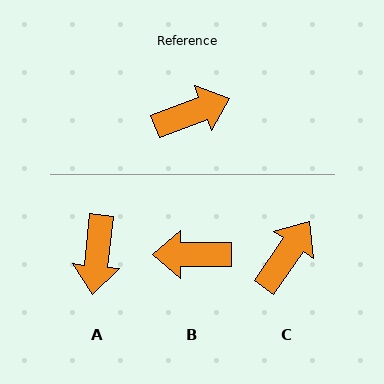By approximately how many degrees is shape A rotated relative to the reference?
Approximately 118 degrees clockwise.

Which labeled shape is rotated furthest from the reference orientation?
B, about 159 degrees away.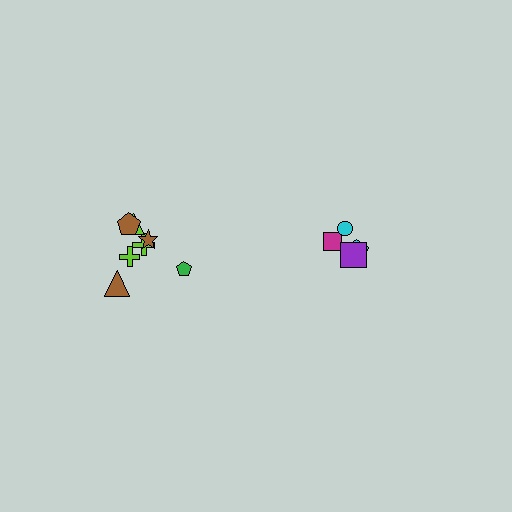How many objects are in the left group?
There are 7 objects.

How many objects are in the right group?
There are 5 objects.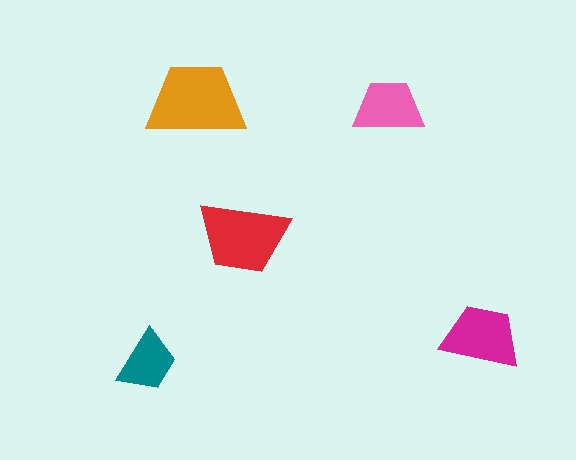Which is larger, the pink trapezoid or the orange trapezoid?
The orange one.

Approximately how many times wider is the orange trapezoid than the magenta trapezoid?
About 1.5 times wider.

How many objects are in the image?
There are 5 objects in the image.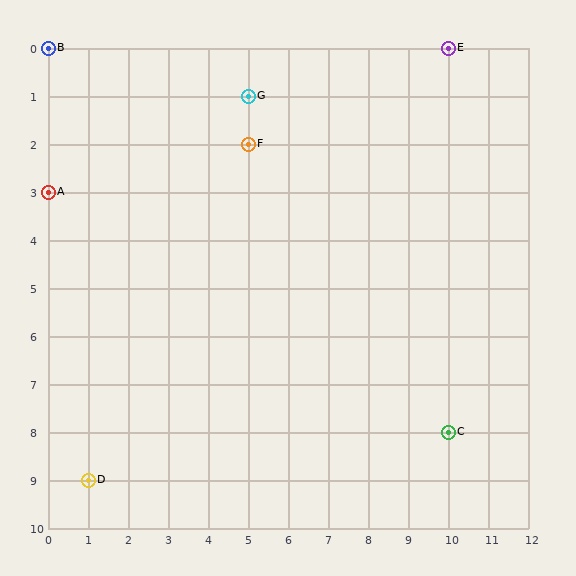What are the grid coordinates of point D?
Point D is at grid coordinates (1, 9).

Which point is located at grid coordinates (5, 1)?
Point G is at (5, 1).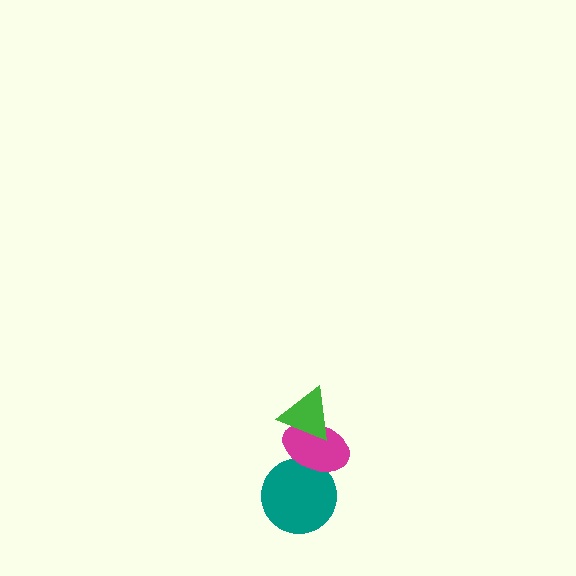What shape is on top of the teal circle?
The magenta ellipse is on top of the teal circle.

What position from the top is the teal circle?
The teal circle is 3rd from the top.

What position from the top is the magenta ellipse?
The magenta ellipse is 2nd from the top.